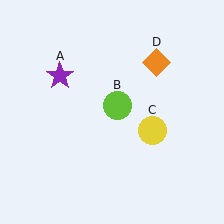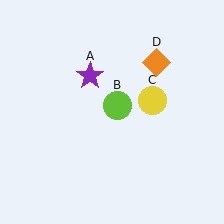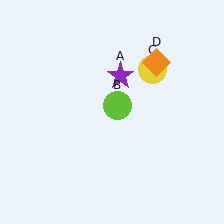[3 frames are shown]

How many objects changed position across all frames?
2 objects changed position: purple star (object A), yellow circle (object C).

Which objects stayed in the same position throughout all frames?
Lime circle (object B) and orange diamond (object D) remained stationary.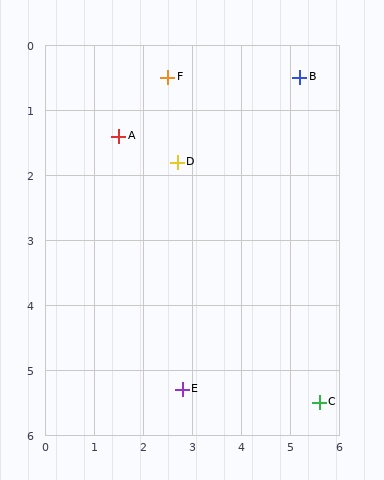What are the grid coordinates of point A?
Point A is at approximately (1.5, 1.4).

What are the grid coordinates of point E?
Point E is at approximately (2.8, 5.3).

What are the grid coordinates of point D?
Point D is at approximately (2.7, 1.8).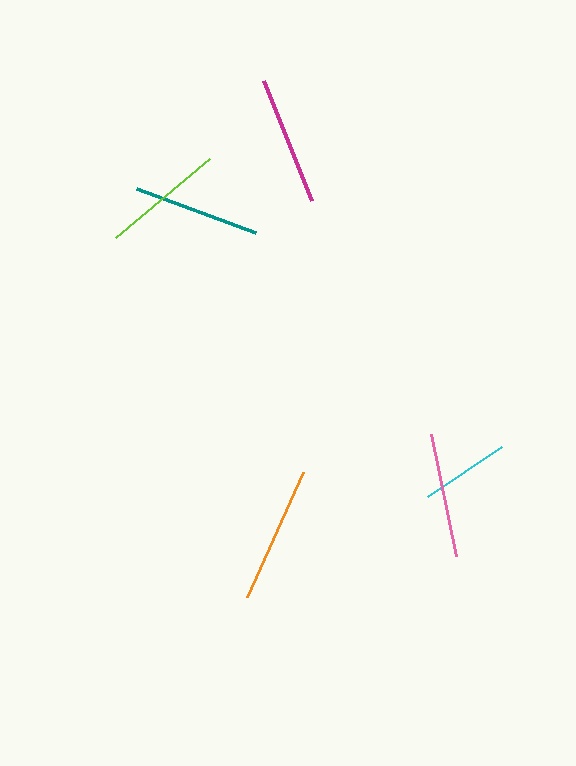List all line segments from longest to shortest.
From longest to shortest: orange, magenta, teal, pink, lime, cyan.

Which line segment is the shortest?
The cyan line is the shortest at approximately 89 pixels.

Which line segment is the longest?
The orange line is the longest at approximately 137 pixels.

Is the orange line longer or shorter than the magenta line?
The orange line is longer than the magenta line.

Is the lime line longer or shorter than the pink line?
The pink line is longer than the lime line.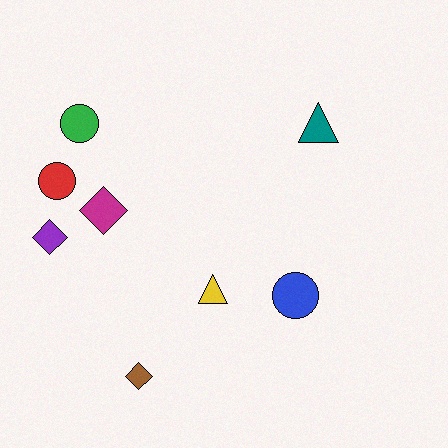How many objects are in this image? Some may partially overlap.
There are 8 objects.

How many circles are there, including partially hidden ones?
There are 3 circles.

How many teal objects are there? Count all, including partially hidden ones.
There is 1 teal object.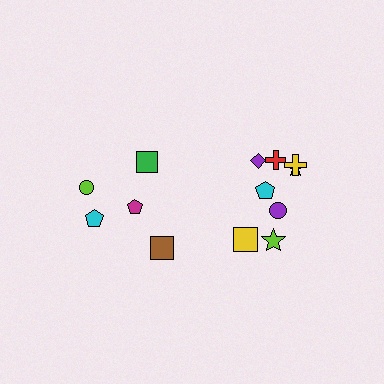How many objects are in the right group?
There are 8 objects.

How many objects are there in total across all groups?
There are 13 objects.